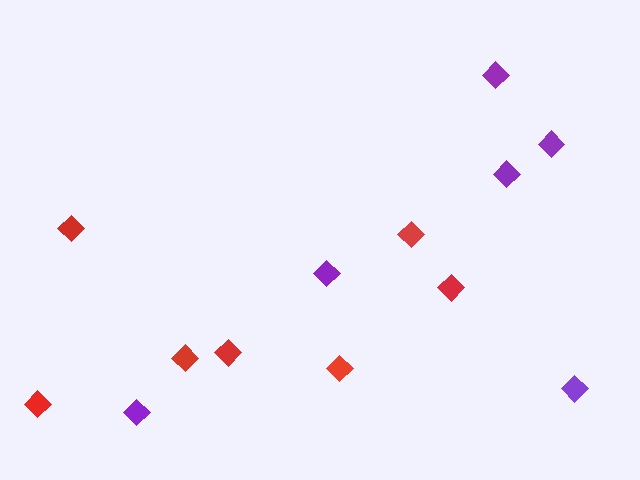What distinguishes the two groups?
There are 2 groups: one group of purple diamonds (6) and one group of red diamonds (7).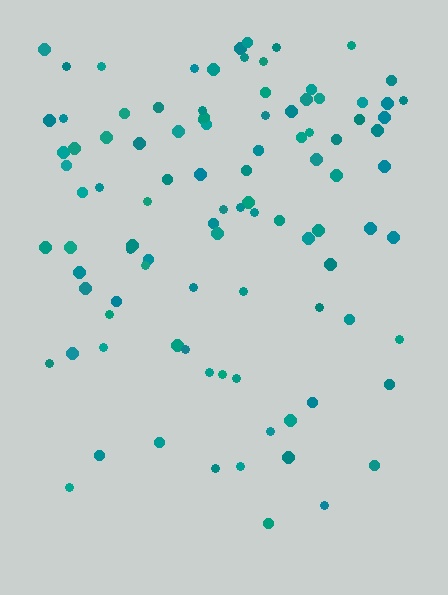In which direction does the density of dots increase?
From bottom to top, with the top side densest.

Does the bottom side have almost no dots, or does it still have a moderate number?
Still a moderate number, just noticeably fewer than the top.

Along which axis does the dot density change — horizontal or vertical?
Vertical.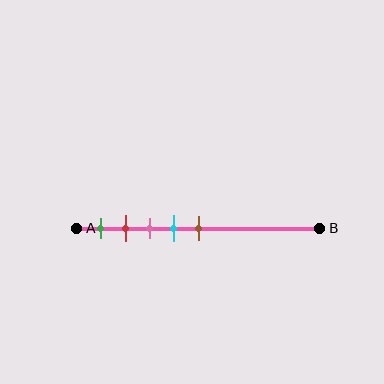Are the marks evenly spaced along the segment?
Yes, the marks are approximately evenly spaced.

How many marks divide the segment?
There are 5 marks dividing the segment.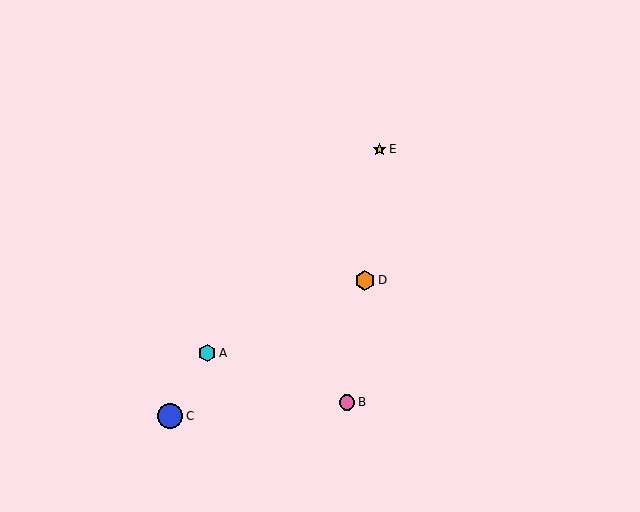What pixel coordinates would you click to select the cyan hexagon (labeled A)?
Click at (207, 353) to select the cyan hexagon A.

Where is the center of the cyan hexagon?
The center of the cyan hexagon is at (207, 353).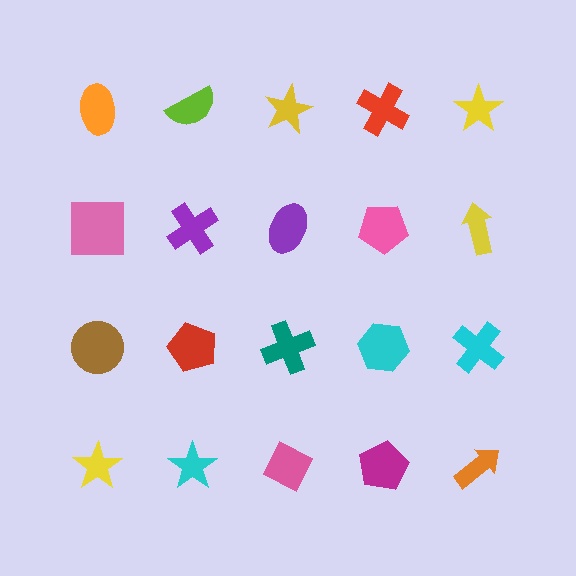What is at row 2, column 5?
A yellow arrow.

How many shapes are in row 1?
5 shapes.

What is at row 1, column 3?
A yellow star.